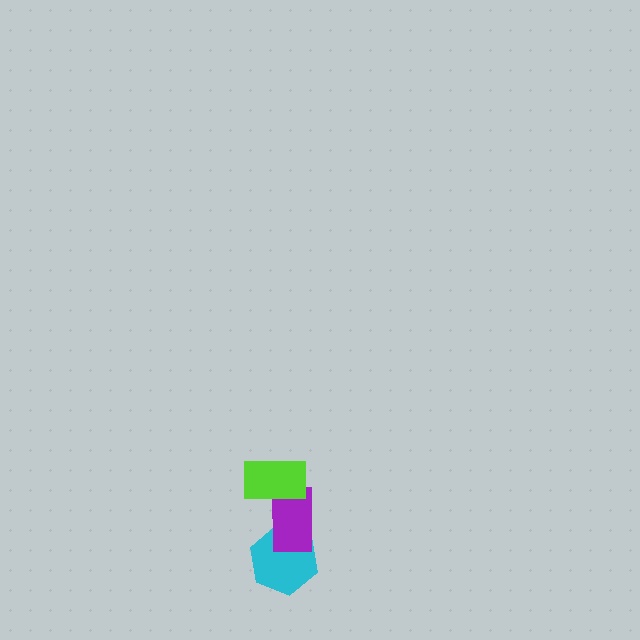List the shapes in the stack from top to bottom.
From top to bottom: the lime rectangle, the purple rectangle, the cyan hexagon.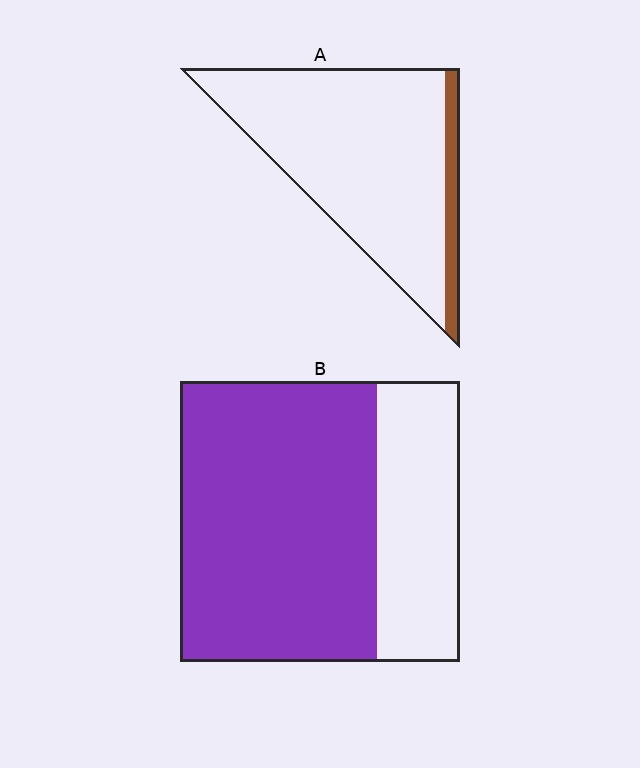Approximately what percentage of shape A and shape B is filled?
A is approximately 10% and B is approximately 70%.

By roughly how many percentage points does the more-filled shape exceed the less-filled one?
By roughly 60 percentage points (B over A).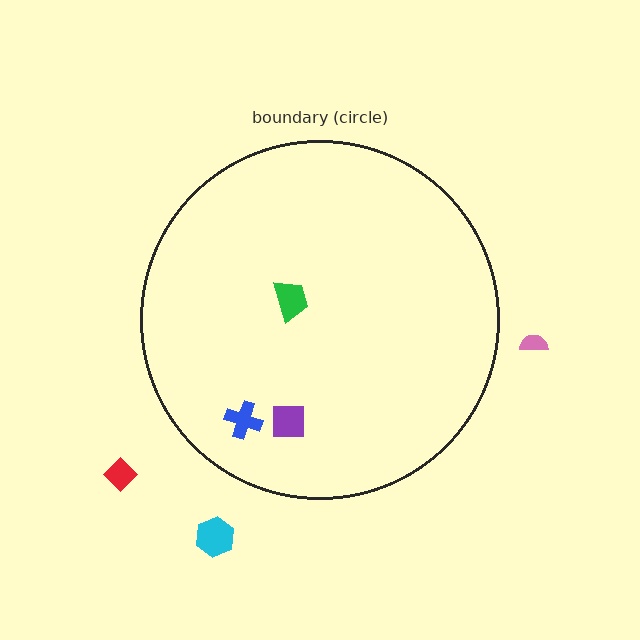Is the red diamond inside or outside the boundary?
Outside.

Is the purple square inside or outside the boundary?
Inside.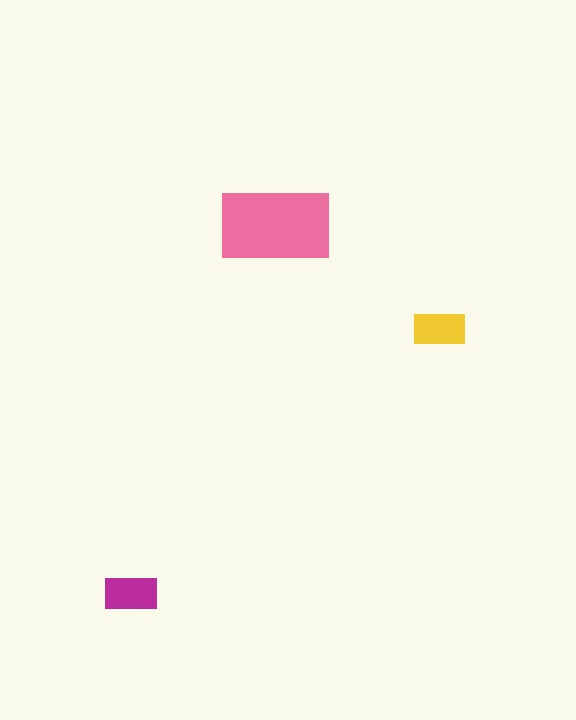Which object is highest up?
The pink rectangle is topmost.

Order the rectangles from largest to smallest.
the pink one, the magenta one, the yellow one.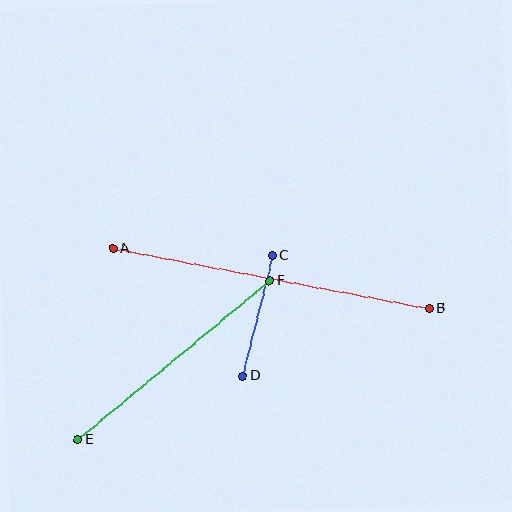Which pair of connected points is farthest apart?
Points A and B are farthest apart.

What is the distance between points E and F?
The distance is approximately 249 pixels.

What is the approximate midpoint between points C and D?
The midpoint is at approximately (257, 316) pixels.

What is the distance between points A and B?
The distance is approximately 323 pixels.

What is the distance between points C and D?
The distance is approximately 124 pixels.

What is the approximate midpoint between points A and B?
The midpoint is at approximately (271, 278) pixels.